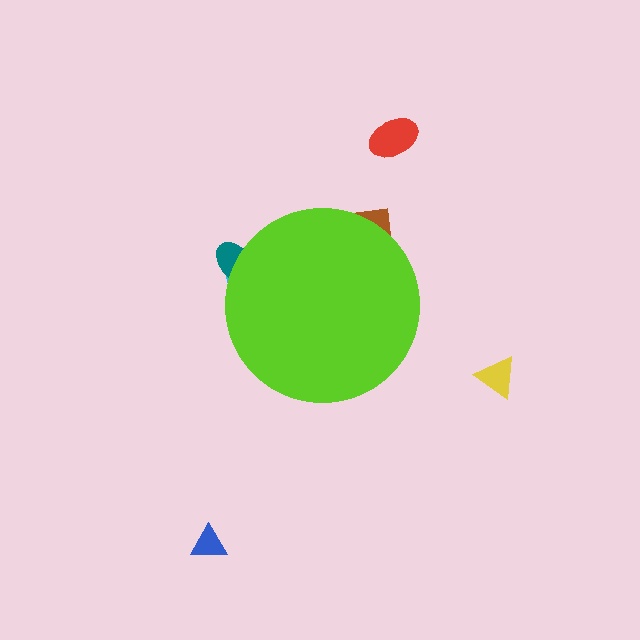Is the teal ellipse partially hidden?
Yes, the teal ellipse is partially hidden behind the lime circle.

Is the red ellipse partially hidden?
No, the red ellipse is fully visible.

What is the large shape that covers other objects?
A lime circle.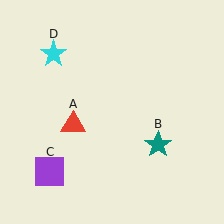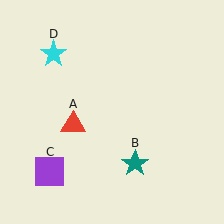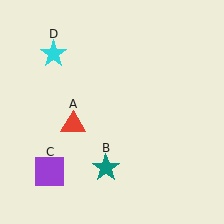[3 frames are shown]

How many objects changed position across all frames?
1 object changed position: teal star (object B).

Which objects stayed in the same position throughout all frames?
Red triangle (object A) and purple square (object C) and cyan star (object D) remained stationary.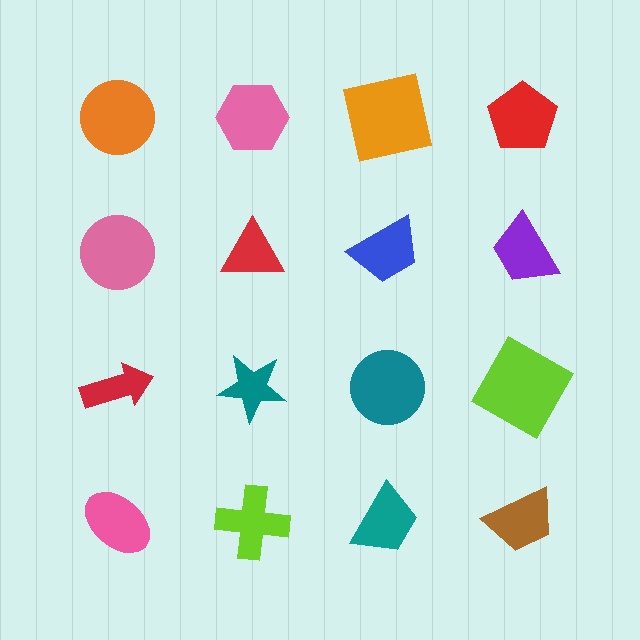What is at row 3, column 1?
A red arrow.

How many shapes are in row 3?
4 shapes.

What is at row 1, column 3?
An orange square.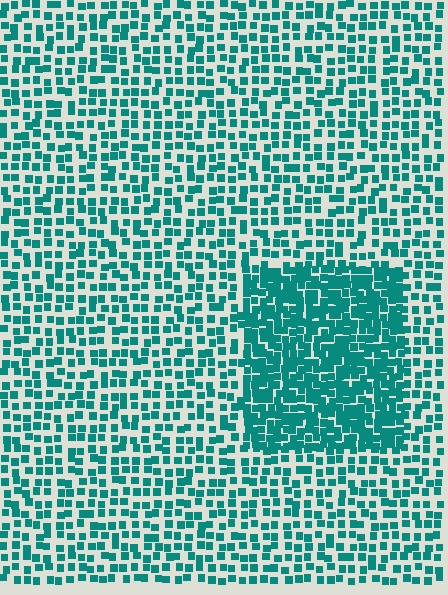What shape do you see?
I see a rectangle.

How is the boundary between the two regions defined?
The boundary is defined by a change in element density (approximately 2.0x ratio). All elements are the same color, size, and shape.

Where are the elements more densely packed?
The elements are more densely packed inside the rectangle boundary.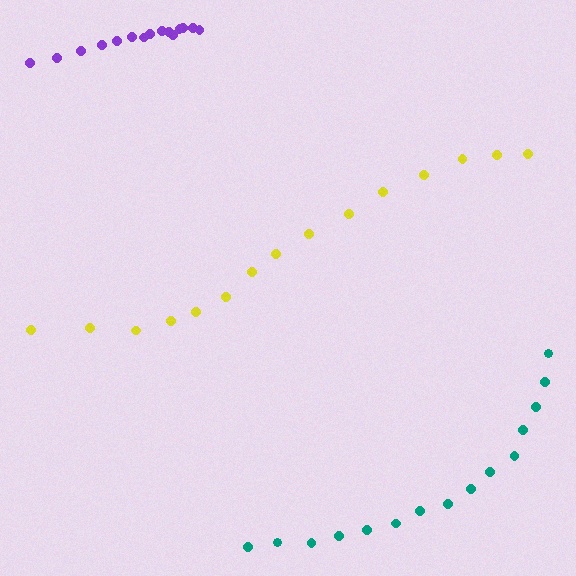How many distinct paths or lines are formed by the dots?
There are 3 distinct paths.